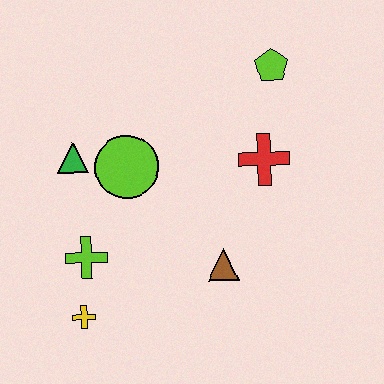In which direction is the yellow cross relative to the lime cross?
The yellow cross is below the lime cross.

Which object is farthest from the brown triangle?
The lime pentagon is farthest from the brown triangle.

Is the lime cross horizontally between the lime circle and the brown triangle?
No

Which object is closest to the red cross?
The lime pentagon is closest to the red cross.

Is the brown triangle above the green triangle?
No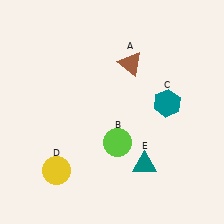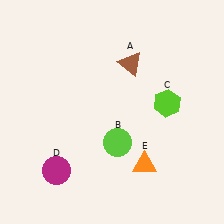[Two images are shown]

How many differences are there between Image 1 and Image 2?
There are 3 differences between the two images.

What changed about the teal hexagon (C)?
In Image 1, C is teal. In Image 2, it changed to lime.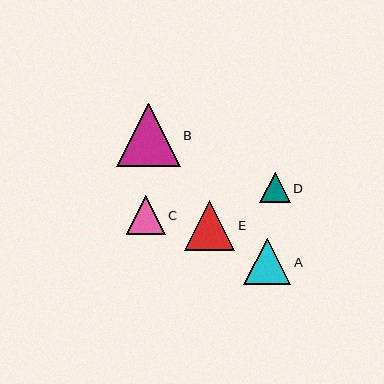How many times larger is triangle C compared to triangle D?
Triangle C is approximately 1.3 times the size of triangle D.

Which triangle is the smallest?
Triangle D is the smallest with a size of approximately 31 pixels.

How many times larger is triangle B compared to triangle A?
Triangle B is approximately 1.4 times the size of triangle A.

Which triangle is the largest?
Triangle B is the largest with a size of approximately 63 pixels.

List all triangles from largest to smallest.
From largest to smallest: B, E, A, C, D.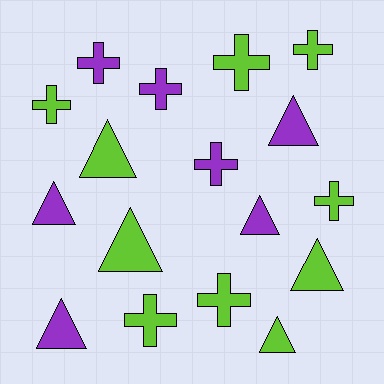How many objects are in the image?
There are 17 objects.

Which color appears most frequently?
Lime, with 10 objects.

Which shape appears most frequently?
Cross, with 9 objects.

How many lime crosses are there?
There are 6 lime crosses.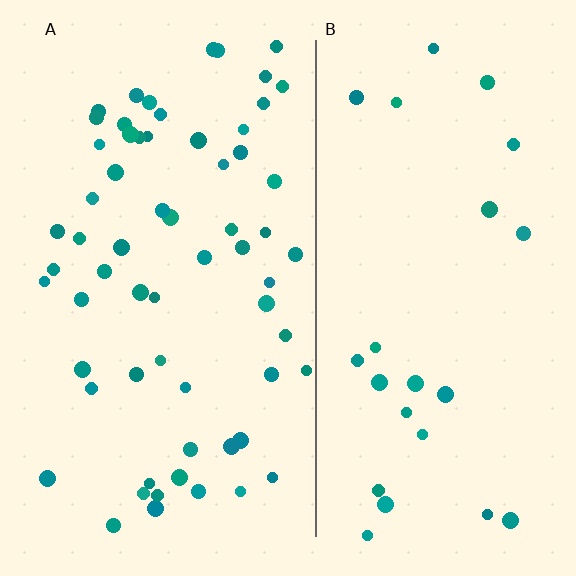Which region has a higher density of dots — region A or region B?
A (the left).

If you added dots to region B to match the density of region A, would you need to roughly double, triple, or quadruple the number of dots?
Approximately triple.